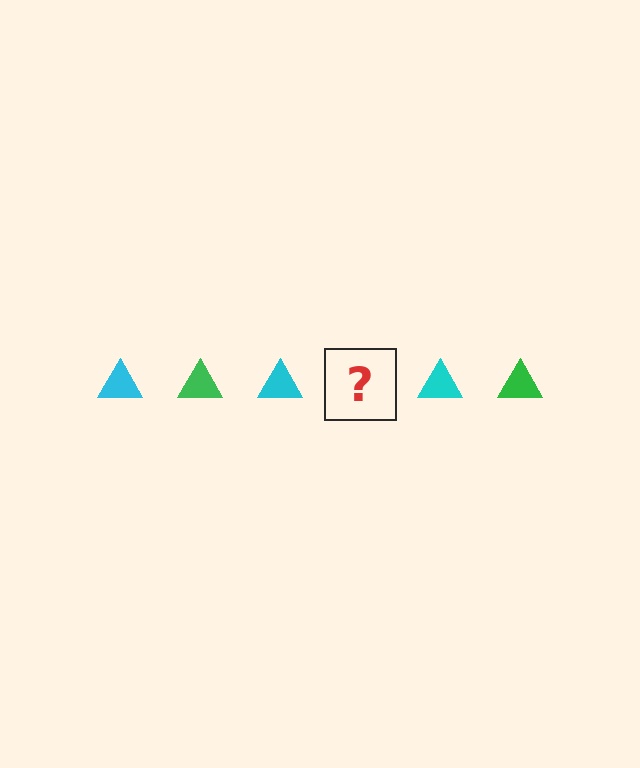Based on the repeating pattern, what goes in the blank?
The blank should be a green triangle.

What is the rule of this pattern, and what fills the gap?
The rule is that the pattern cycles through cyan, green triangles. The gap should be filled with a green triangle.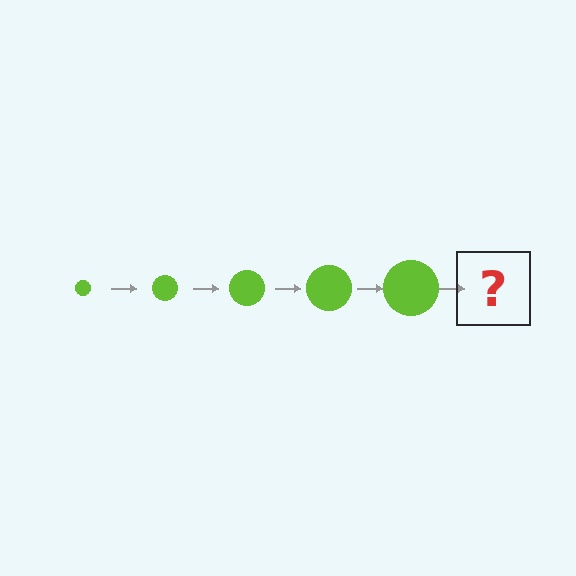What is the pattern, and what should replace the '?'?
The pattern is that the circle gets progressively larger each step. The '?' should be a lime circle, larger than the previous one.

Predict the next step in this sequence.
The next step is a lime circle, larger than the previous one.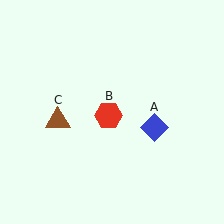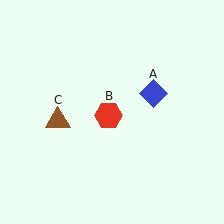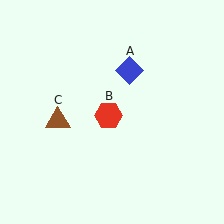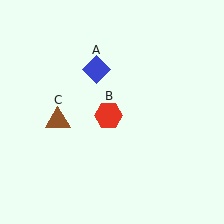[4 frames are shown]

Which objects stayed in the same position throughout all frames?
Red hexagon (object B) and brown triangle (object C) remained stationary.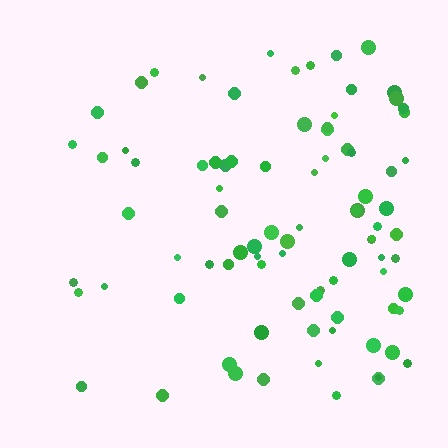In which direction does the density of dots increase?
From left to right, with the right side densest.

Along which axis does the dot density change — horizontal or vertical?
Horizontal.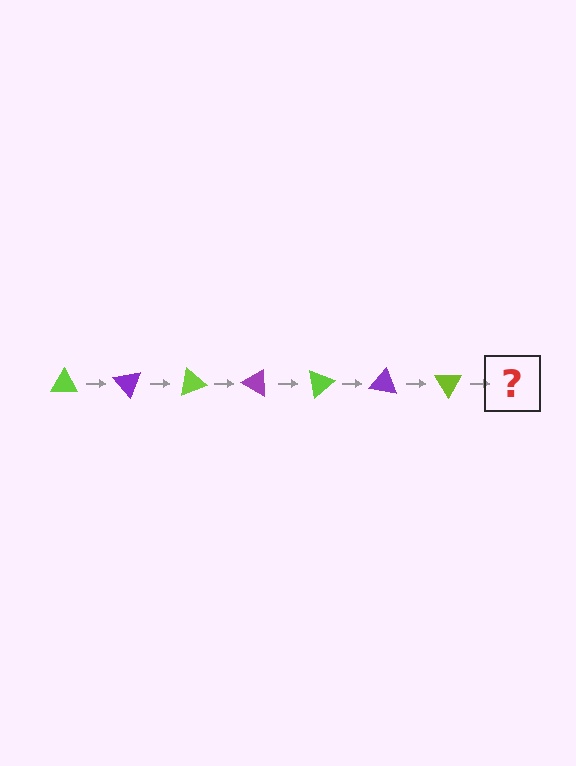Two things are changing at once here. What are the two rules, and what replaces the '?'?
The two rules are that it rotates 50 degrees each step and the color cycles through lime and purple. The '?' should be a purple triangle, rotated 350 degrees from the start.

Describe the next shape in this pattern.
It should be a purple triangle, rotated 350 degrees from the start.